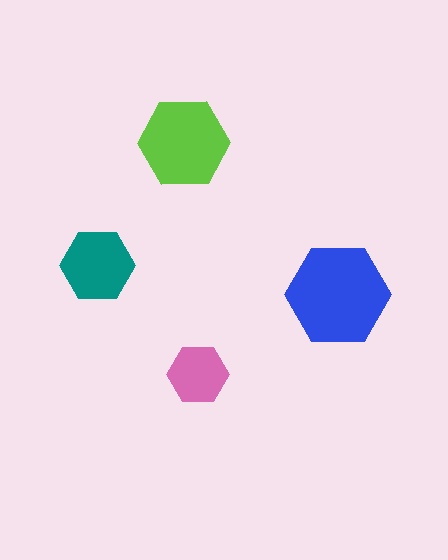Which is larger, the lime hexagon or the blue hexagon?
The blue one.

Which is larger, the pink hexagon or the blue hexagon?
The blue one.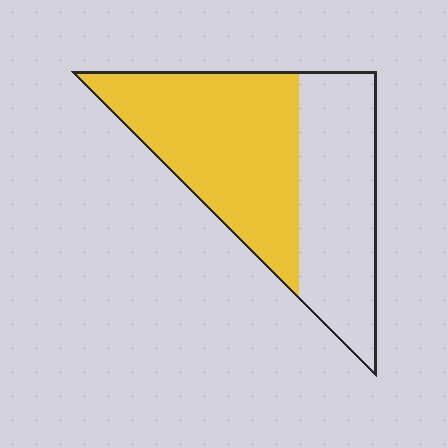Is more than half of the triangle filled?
Yes.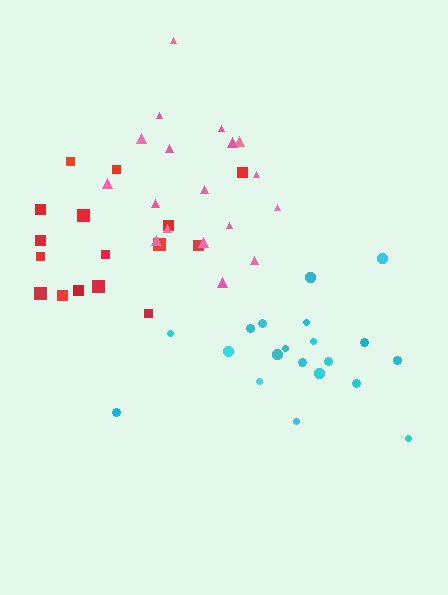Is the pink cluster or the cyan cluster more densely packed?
Cyan.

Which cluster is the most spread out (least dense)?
Pink.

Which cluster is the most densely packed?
Cyan.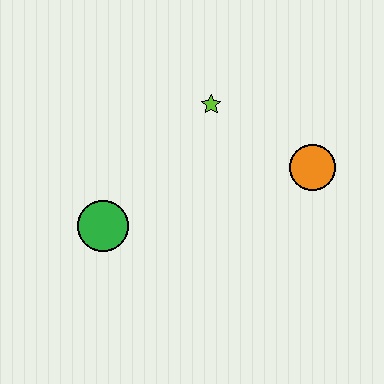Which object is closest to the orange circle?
The lime star is closest to the orange circle.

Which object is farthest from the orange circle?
The green circle is farthest from the orange circle.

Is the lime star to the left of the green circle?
No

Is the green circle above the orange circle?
No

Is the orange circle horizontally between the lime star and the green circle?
No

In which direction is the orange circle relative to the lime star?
The orange circle is to the right of the lime star.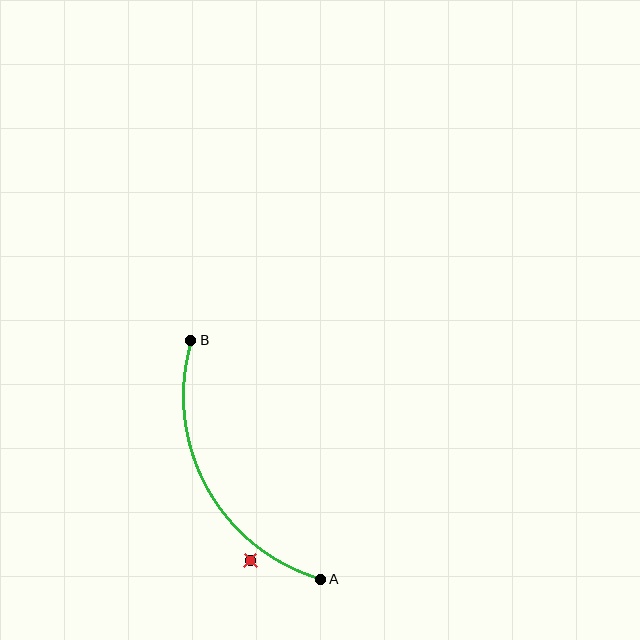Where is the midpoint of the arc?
The arc midpoint is the point on the curve farthest from the straight line joining A and B. It sits to the left of that line.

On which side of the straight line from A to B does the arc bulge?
The arc bulges to the left of the straight line connecting A and B.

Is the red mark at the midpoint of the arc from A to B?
No — the red mark does not lie on the arc at all. It sits slightly outside the curve.